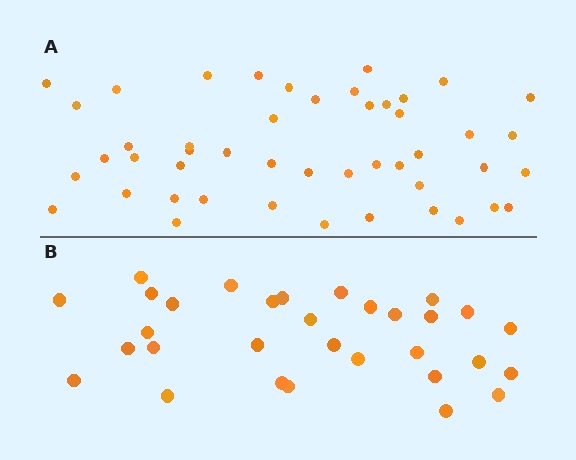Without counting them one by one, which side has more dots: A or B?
Region A (the top region) has more dots.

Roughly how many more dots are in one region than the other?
Region A has approximately 15 more dots than region B.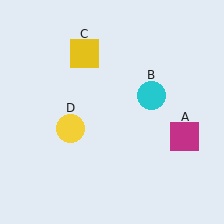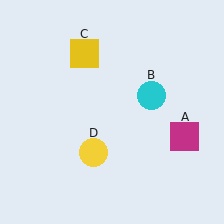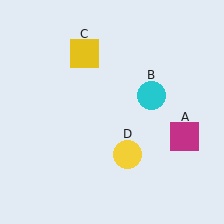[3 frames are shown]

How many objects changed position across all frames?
1 object changed position: yellow circle (object D).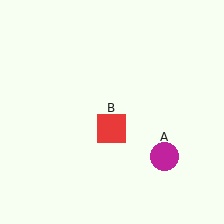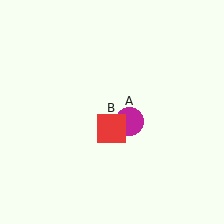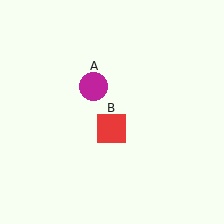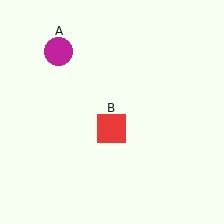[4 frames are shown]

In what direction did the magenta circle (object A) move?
The magenta circle (object A) moved up and to the left.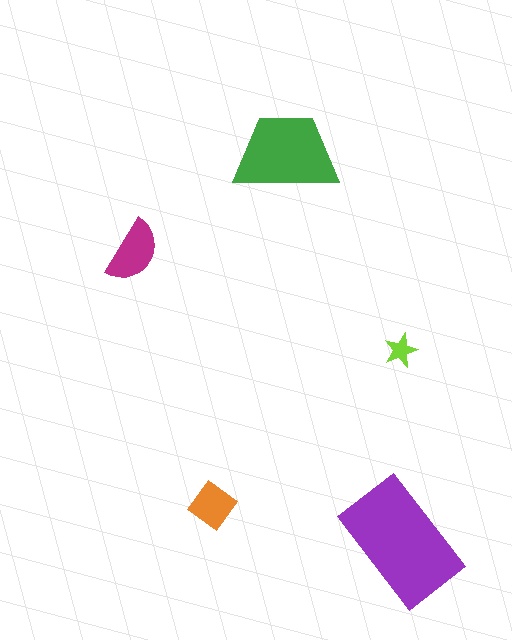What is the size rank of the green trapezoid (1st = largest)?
2nd.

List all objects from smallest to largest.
The lime star, the orange diamond, the magenta semicircle, the green trapezoid, the purple rectangle.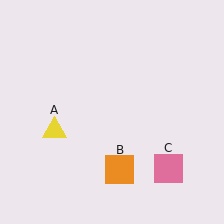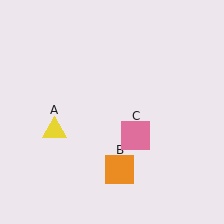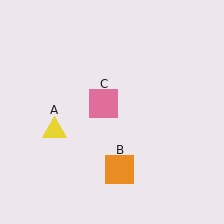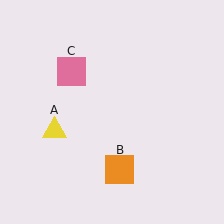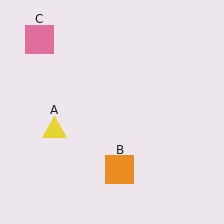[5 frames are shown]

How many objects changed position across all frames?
1 object changed position: pink square (object C).